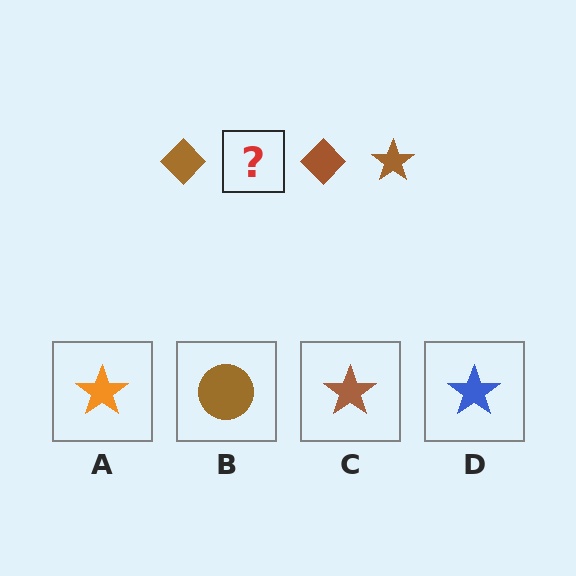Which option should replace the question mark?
Option C.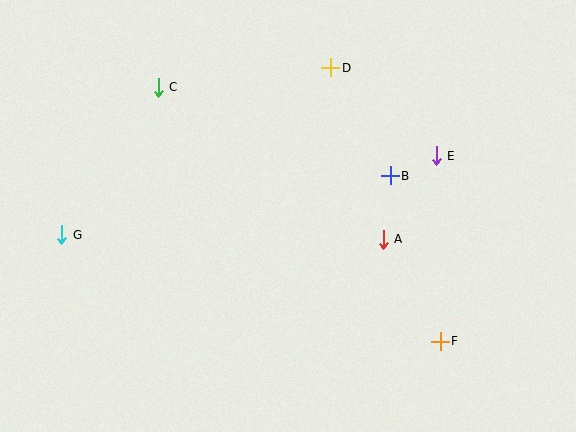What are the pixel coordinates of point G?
Point G is at (62, 235).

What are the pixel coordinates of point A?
Point A is at (383, 239).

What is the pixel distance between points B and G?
The distance between B and G is 334 pixels.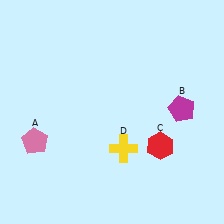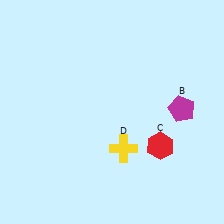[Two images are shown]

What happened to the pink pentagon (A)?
The pink pentagon (A) was removed in Image 2. It was in the bottom-left area of Image 1.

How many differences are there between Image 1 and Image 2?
There is 1 difference between the two images.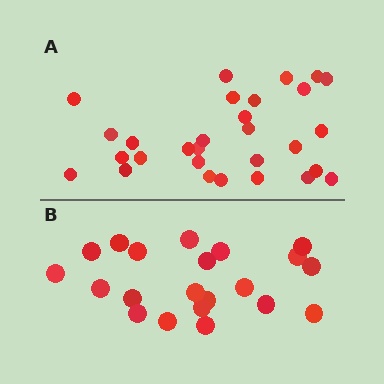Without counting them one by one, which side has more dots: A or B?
Region A (the top region) has more dots.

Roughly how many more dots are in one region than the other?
Region A has roughly 8 or so more dots than region B.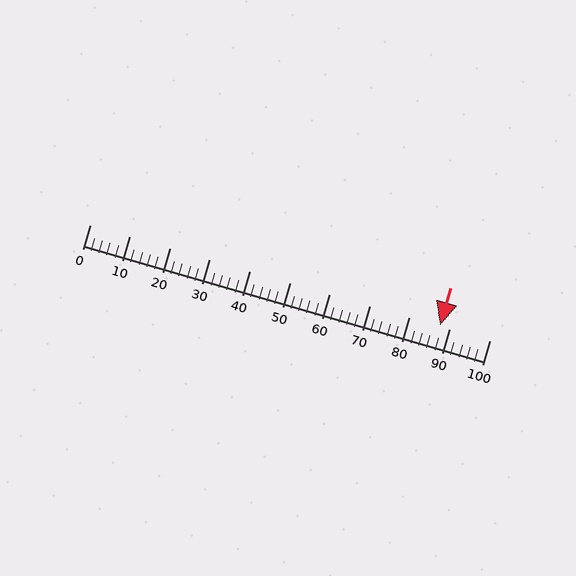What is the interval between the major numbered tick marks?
The major tick marks are spaced 10 units apart.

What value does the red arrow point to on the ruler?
The red arrow points to approximately 88.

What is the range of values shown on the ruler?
The ruler shows values from 0 to 100.